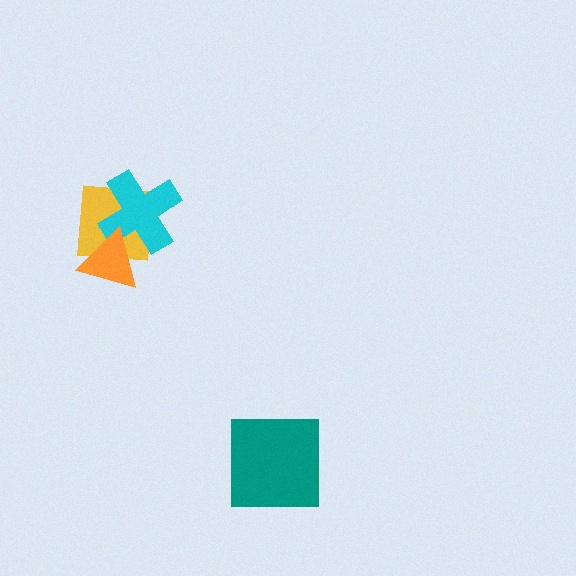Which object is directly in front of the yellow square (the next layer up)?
The cyan cross is directly in front of the yellow square.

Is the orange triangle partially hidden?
No, no other shape covers it.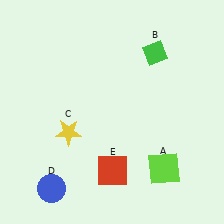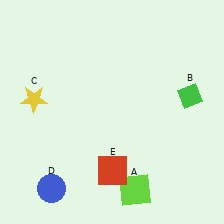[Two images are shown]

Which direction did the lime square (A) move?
The lime square (A) moved left.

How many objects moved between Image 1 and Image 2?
3 objects moved between the two images.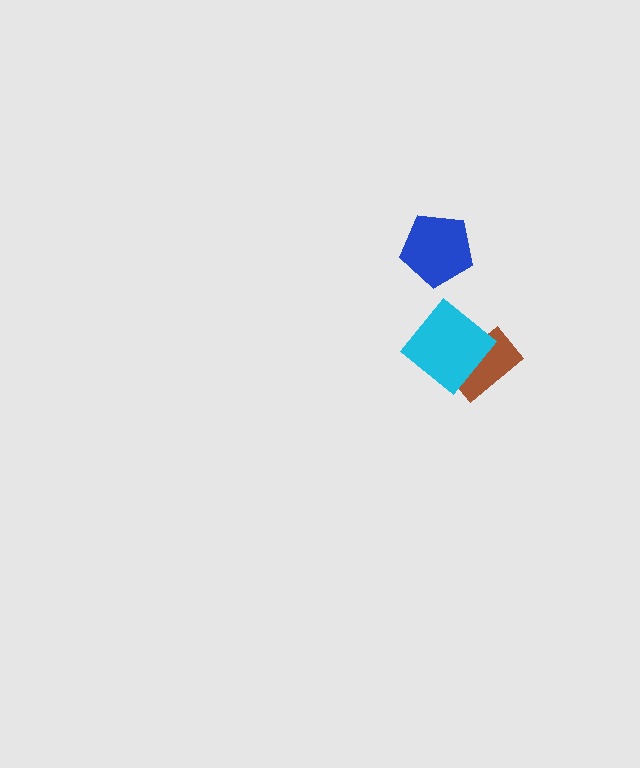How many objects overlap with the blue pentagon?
0 objects overlap with the blue pentagon.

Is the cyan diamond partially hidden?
No, no other shape covers it.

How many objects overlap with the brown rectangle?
1 object overlaps with the brown rectangle.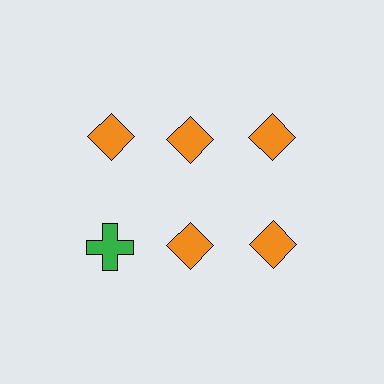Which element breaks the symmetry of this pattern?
The green cross in the second row, leftmost column breaks the symmetry. All other shapes are orange diamonds.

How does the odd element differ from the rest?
It differs in both color (green instead of orange) and shape (cross instead of diamond).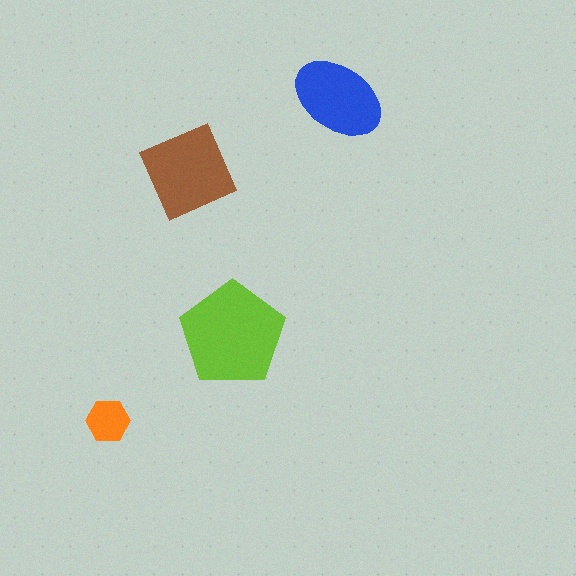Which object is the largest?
The lime pentagon.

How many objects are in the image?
There are 4 objects in the image.